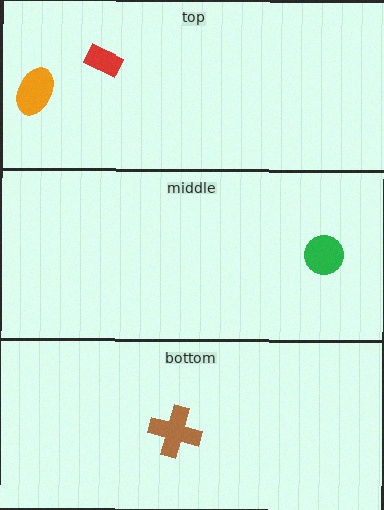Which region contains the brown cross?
The bottom region.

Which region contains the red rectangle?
The top region.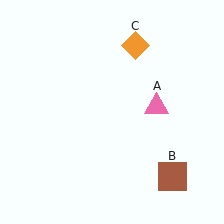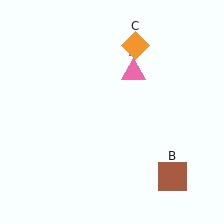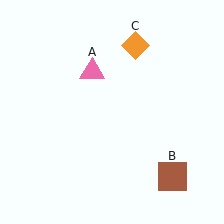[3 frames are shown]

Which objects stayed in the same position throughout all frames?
Brown square (object B) and orange diamond (object C) remained stationary.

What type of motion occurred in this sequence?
The pink triangle (object A) rotated counterclockwise around the center of the scene.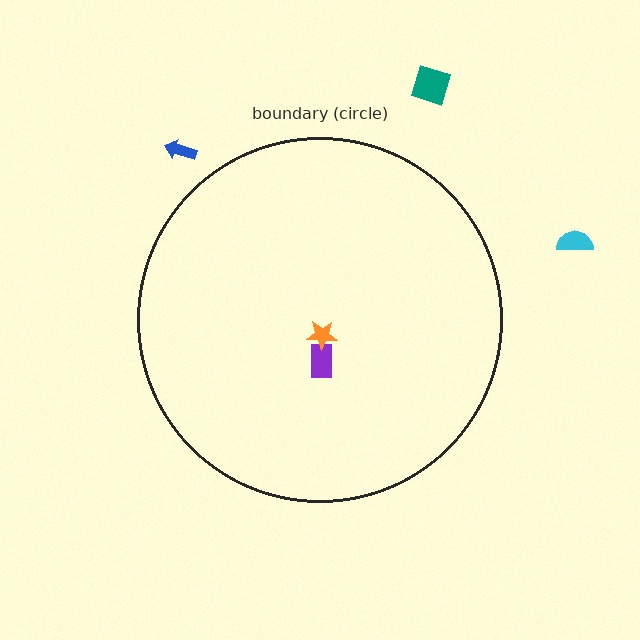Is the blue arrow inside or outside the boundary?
Outside.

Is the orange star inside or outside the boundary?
Inside.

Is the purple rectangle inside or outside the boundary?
Inside.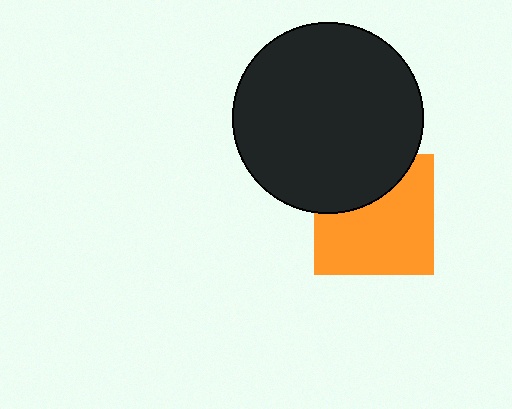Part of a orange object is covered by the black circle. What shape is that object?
It is a square.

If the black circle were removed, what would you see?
You would see the complete orange square.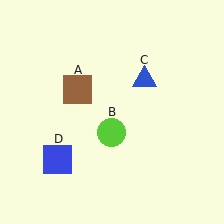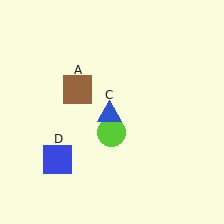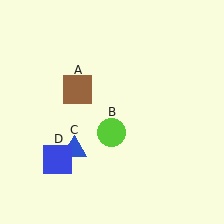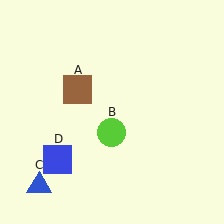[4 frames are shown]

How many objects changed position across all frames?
1 object changed position: blue triangle (object C).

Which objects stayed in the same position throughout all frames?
Brown square (object A) and lime circle (object B) and blue square (object D) remained stationary.